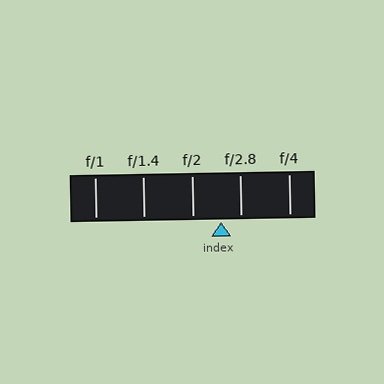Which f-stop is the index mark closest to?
The index mark is closest to f/2.8.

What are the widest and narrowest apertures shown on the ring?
The widest aperture shown is f/1 and the narrowest is f/4.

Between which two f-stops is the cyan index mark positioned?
The index mark is between f/2 and f/2.8.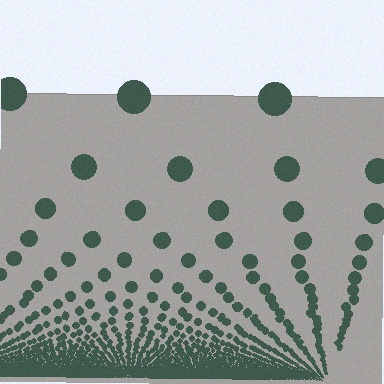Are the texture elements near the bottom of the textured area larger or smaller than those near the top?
Smaller. The gradient is inverted — elements near the bottom are smaller and denser.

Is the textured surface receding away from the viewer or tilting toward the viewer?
The surface appears to tilt toward the viewer. Texture elements get larger and sparser toward the top.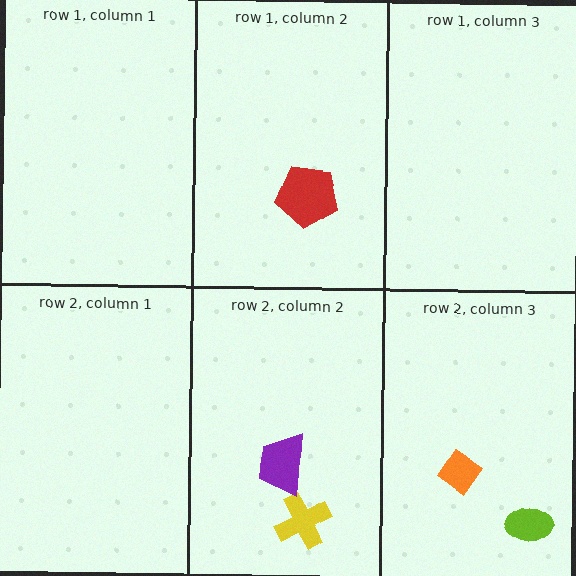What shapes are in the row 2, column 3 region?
The lime ellipse, the orange diamond.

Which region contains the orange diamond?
The row 2, column 3 region.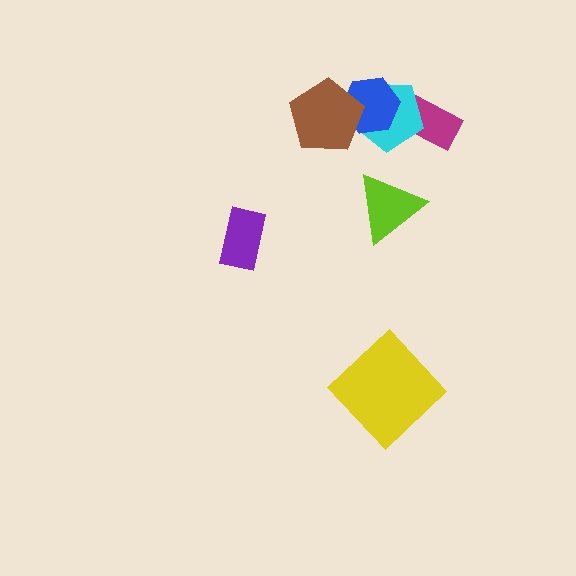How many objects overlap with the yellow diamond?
0 objects overlap with the yellow diamond.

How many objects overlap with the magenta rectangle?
1 object overlaps with the magenta rectangle.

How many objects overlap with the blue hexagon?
2 objects overlap with the blue hexagon.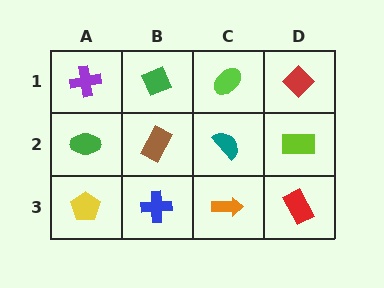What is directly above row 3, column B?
A brown rectangle.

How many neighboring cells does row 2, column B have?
4.